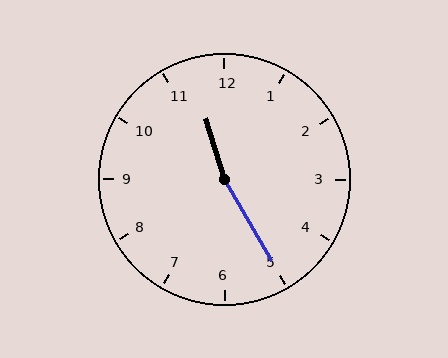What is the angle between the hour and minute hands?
Approximately 168 degrees.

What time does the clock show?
11:25.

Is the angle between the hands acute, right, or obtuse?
It is obtuse.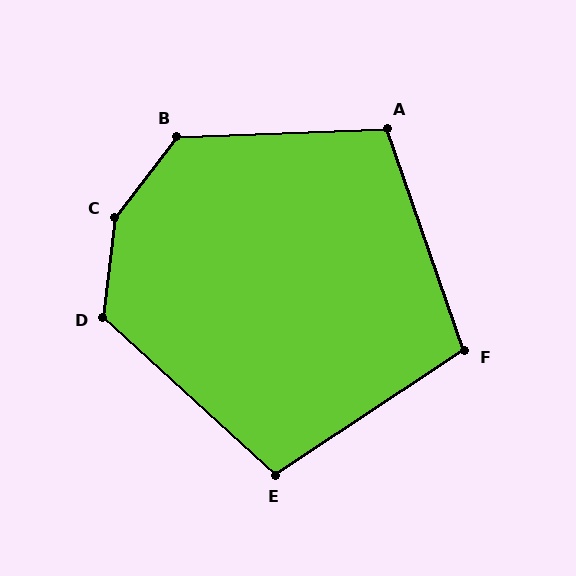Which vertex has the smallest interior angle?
F, at approximately 104 degrees.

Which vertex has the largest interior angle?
C, at approximately 149 degrees.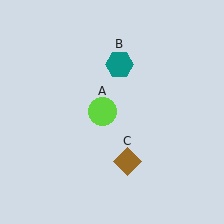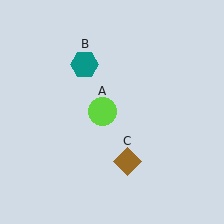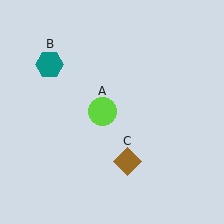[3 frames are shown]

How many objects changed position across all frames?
1 object changed position: teal hexagon (object B).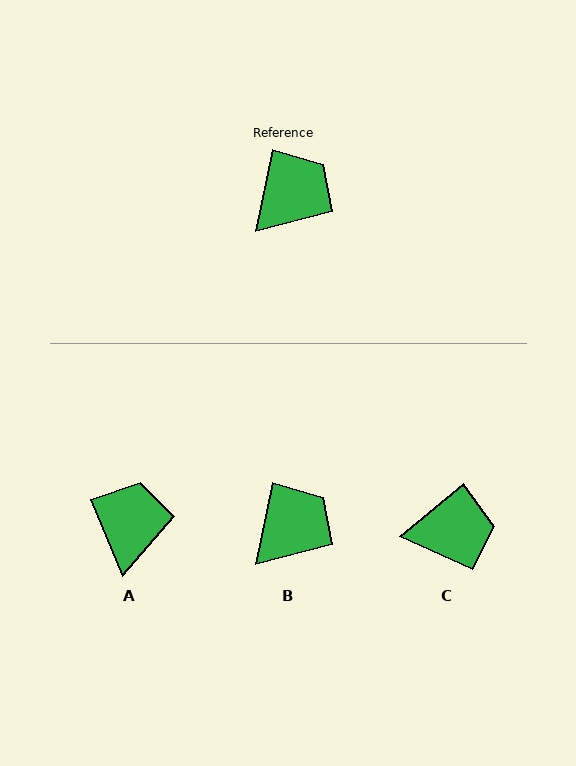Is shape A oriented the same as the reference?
No, it is off by about 35 degrees.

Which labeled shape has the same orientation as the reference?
B.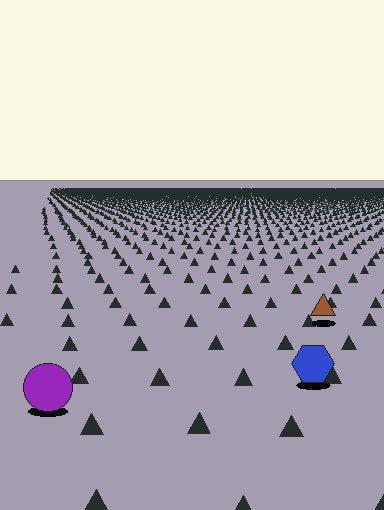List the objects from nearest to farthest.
From nearest to farthest: the purple circle, the blue hexagon, the brown triangle.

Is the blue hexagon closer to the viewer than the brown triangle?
Yes. The blue hexagon is closer — you can tell from the texture gradient: the ground texture is coarser near it.